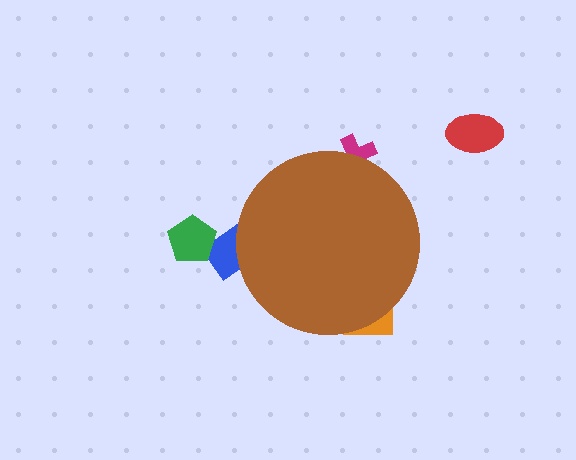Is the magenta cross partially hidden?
Yes, the magenta cross is partially hidden behind the brown circle.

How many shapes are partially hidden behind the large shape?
3 shapes are partially hidden.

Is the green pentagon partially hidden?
No, the green pentagon is fully visible.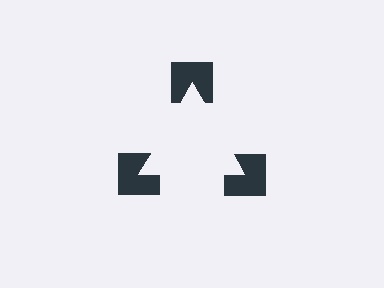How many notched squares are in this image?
There are 3 — one at each vertex of the illusory triangle.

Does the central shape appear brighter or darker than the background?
It typically appears slightly brighter than the background, even though no actual brightness change is drawn.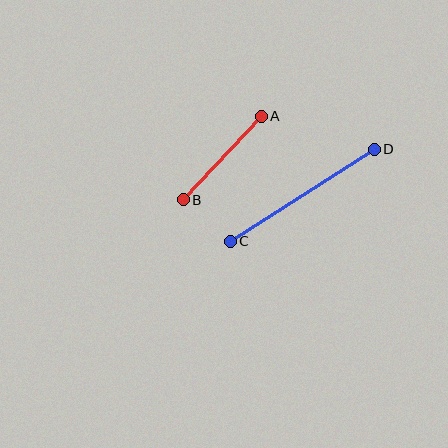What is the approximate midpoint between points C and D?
The midpoint is at approximately (302, 195) pixels.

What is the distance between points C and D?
The distance is approximately 170 pixels.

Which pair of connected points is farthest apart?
Points C and D are farthest apart.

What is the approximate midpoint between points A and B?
The midpoint is at approximately (222, 158) pixels.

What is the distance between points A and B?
The distance is approximately 114 pixels.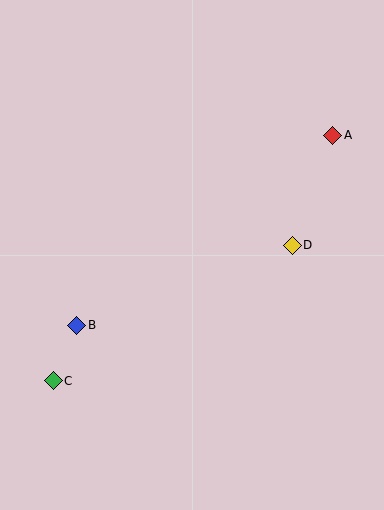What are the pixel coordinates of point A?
Point A is at (333, 135).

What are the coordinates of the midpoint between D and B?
The midpoint between D and B is at (185, 285).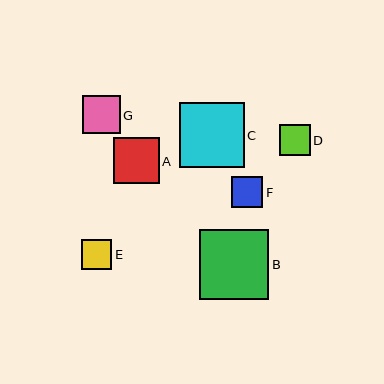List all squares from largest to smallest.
From largest to smallest: B, C, A, G, F, D, E.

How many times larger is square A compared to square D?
Square A is approximately 1.5 times the size of square D.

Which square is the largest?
Square B is the largest with a size of approximately 69 pixels.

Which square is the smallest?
Square E is the smallest with a size of approximately 30 pixels.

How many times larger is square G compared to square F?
Square G is approximately 1.2 times the size of square F.